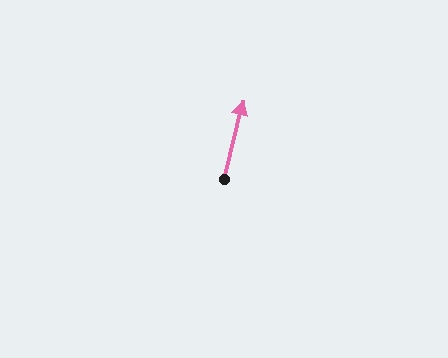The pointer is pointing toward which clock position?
Roughly 12 o'clock.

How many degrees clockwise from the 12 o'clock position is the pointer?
Approximately 14 degrees.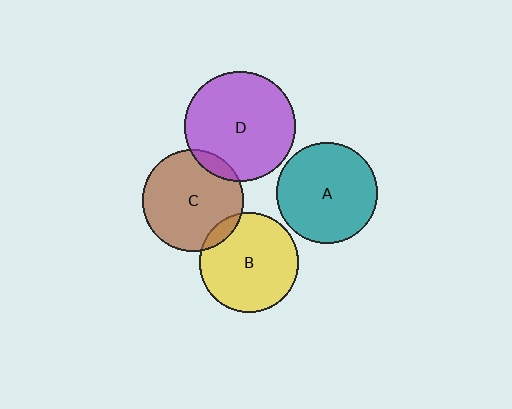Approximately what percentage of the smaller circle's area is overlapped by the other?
Approximately 10%.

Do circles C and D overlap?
Yes.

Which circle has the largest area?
Circle D (purple).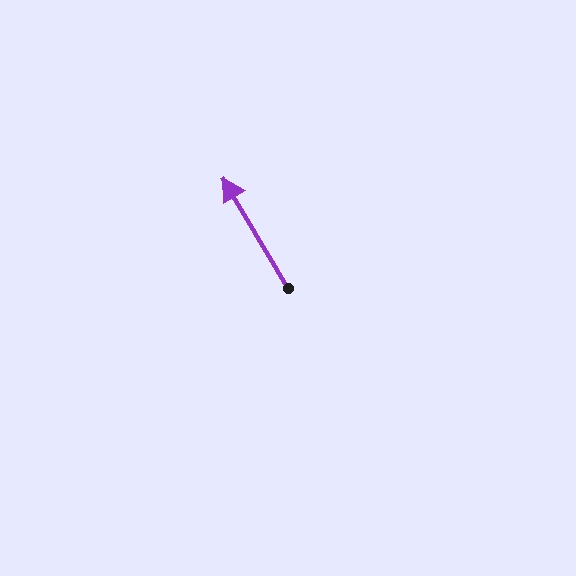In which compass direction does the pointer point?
Northwest.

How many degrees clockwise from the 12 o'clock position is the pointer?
Approximately 329 degrees.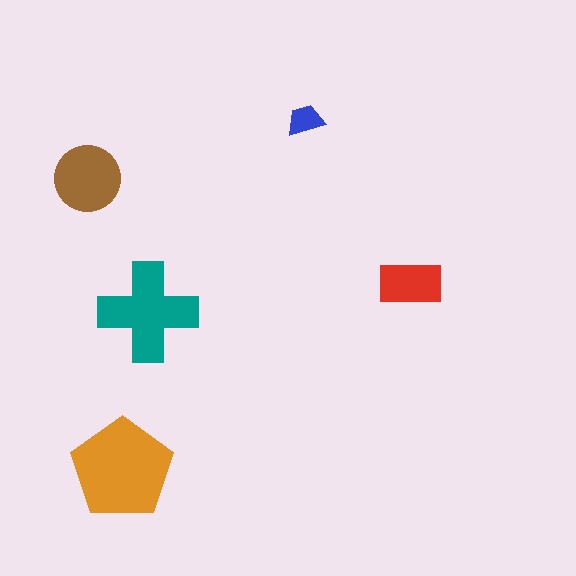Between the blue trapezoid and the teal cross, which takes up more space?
The teal cross.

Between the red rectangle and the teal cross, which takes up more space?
The teal cross.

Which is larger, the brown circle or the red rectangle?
The brown circle.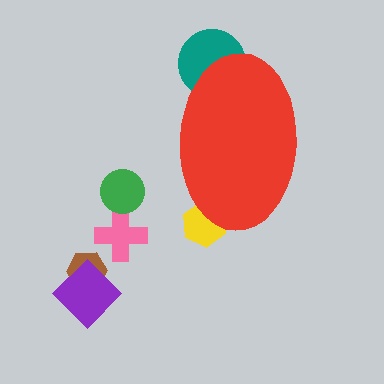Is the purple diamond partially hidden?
No, the purple diamond is fully visible.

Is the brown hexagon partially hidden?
No, the brown hexagon is fully visible.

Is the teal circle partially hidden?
Yes, the teal circle is partially hidden behind the red ellipse.